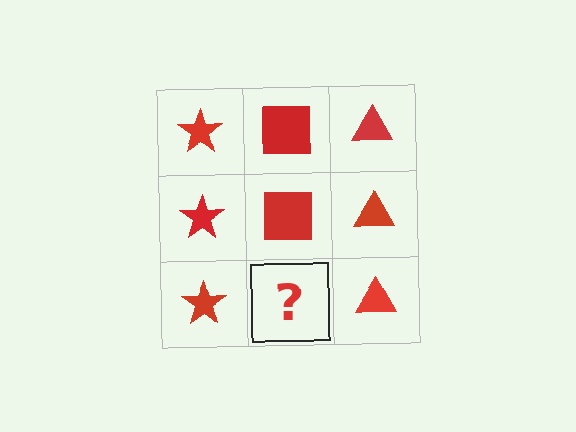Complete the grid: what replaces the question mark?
The question mark should be replaced with a red square.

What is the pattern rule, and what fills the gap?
The rule is that each column has a consistent shape. The gap should be filled with a red square.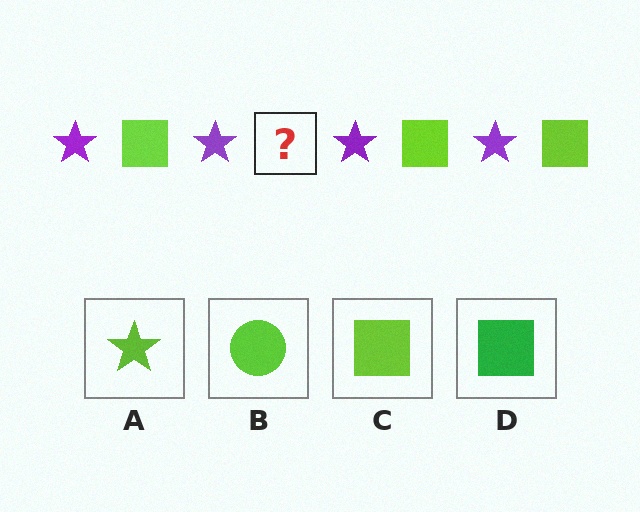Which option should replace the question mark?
Option C.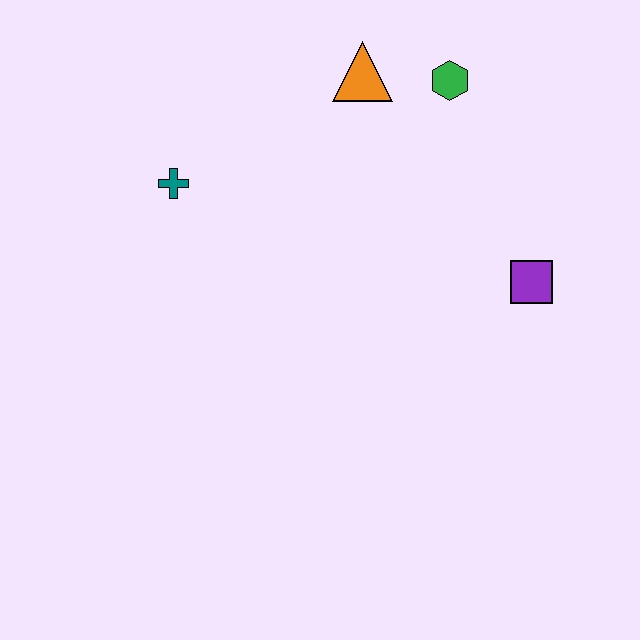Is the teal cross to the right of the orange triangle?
No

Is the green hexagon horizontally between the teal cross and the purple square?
Yes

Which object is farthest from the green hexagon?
The teal cross is farthest from the green hexagon.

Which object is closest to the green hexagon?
The orange triangle is closest to the green hexagon.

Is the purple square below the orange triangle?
Yes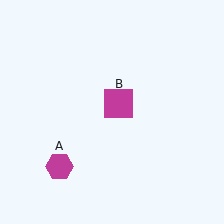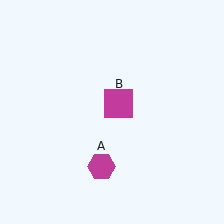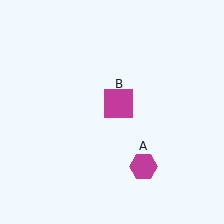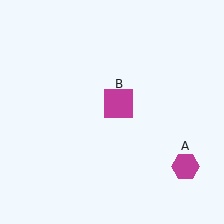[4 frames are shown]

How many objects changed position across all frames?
1 object changed position: magenta hexagon (object A).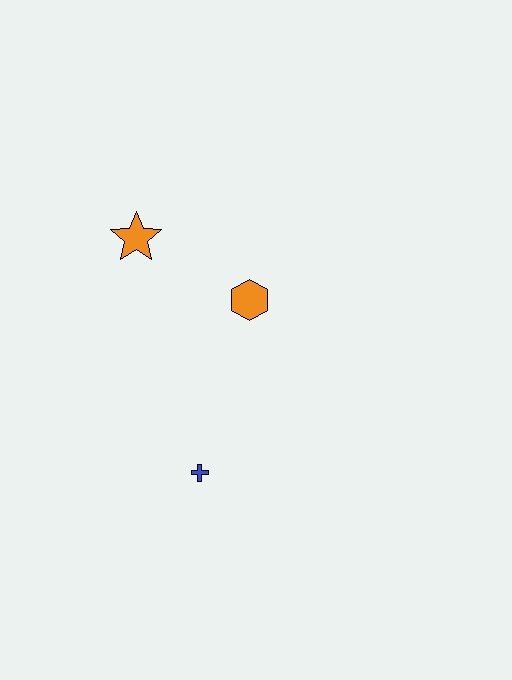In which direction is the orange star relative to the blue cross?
The orange star is above the blue cross.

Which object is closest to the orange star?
The orange hexagon is closest to the orange star.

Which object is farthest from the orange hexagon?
The blue cross is farthest from the orange hexagon.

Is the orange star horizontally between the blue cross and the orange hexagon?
No